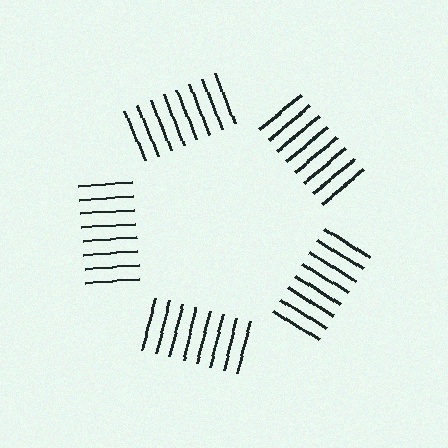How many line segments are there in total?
40 — 8 along each of the 5 edges.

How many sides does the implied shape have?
5 sides — the line-ends trace a pentagon.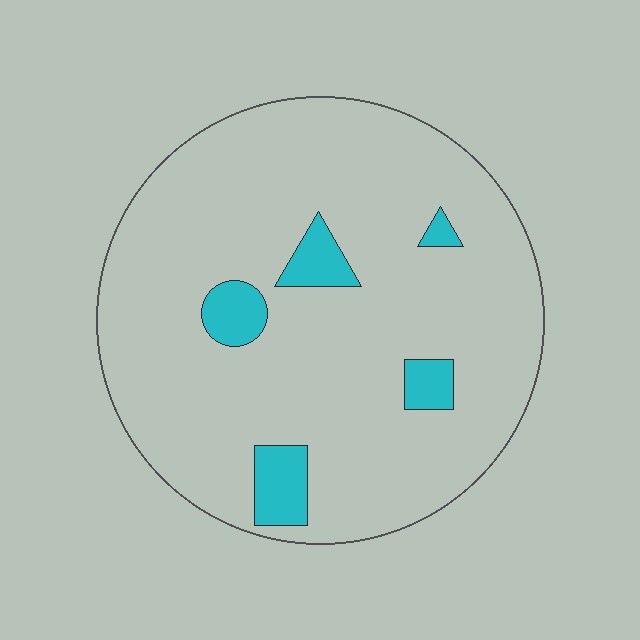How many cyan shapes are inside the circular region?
5.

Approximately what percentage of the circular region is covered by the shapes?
Approximately 10%.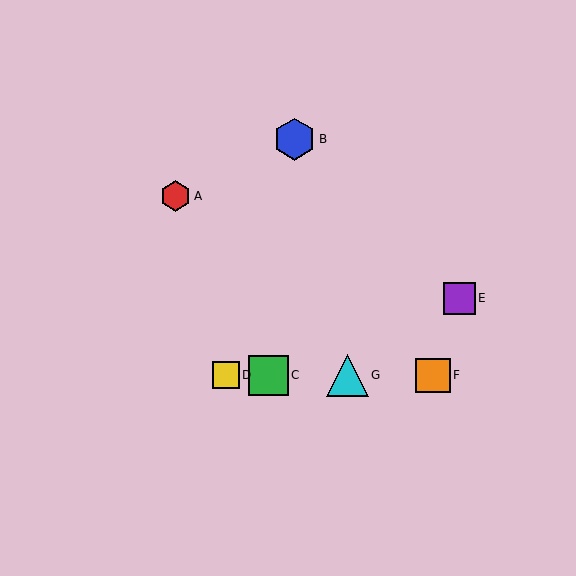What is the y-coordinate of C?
Object C is at y≈375.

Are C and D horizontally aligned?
Yes, both are at y≈375.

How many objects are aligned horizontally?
4 objects (C, D, F, G) are aligned horizontally.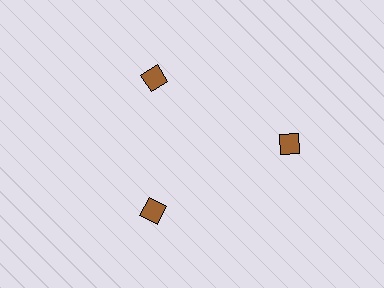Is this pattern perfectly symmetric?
No. The 3 brown diamonds are arranged in a ring, but one element near the 3 o'clock position is pushed outward from the center, breaking the 3-fold rotational symmetry.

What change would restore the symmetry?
The symmetry would be restored by moving it inward, back onto the ring so that all 3 diamonds sit at equal angles and equal distance from the center.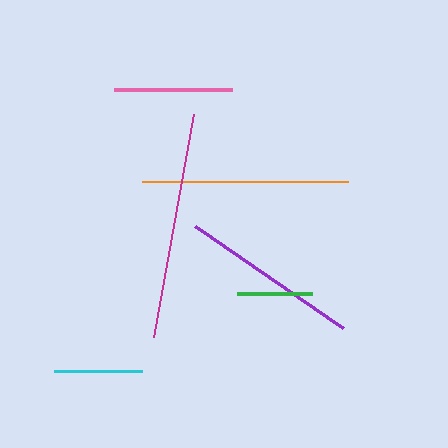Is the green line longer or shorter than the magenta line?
The magenta line is longer than the green line.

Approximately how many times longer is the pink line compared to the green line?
The pink line is approximately 1.6 times the length of the green line.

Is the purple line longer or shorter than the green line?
The purple line is longer than the green line.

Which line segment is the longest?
The magenta line is the longest at approximately 226 pixels.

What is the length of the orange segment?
The orange segment is approximately 205 pixels long.